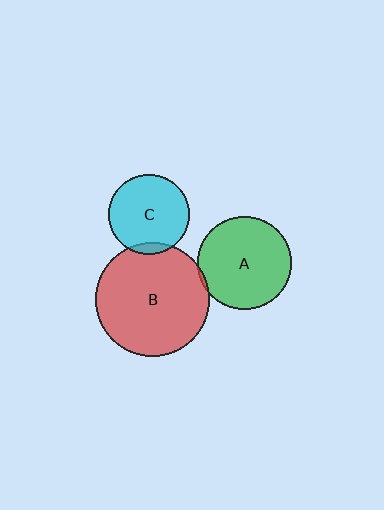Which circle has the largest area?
Circle B (red).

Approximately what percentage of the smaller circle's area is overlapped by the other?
Approximately 5%.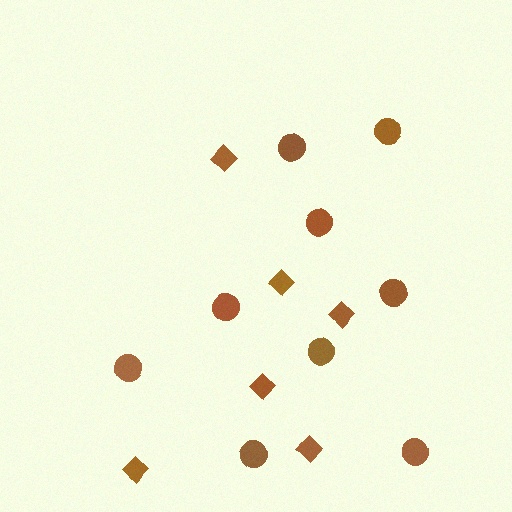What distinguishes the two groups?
There are 2 groups: one group of circles (9) and one group of diamonds (6).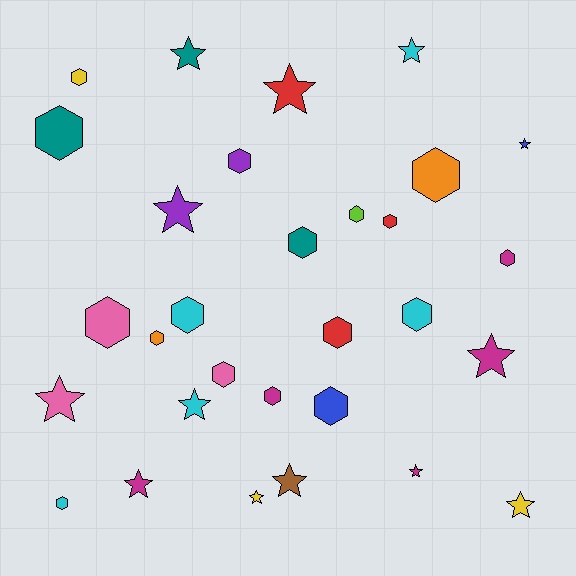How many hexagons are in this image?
There are 17 hexagons.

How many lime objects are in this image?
There is 1 lime object.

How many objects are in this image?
There are 30 objects.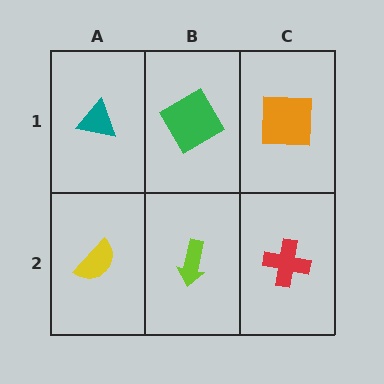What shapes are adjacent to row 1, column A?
A yellow semicircle (row 2, column A), a green diamond (row 1, column B).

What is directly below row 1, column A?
A yellow semicircle.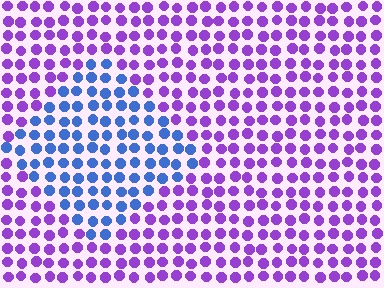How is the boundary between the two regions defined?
The boundary is defined purely by a slight shift in hue (about 55 degrees). Spacing, size, and orientation are identical on both sides.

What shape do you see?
I see a diamond.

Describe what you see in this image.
The image is filled with small purple elements in a uniform arrangement. A diamond-shaped region is visible where the elements are tinted to a slightly different hue, forming a subtle color boundary.